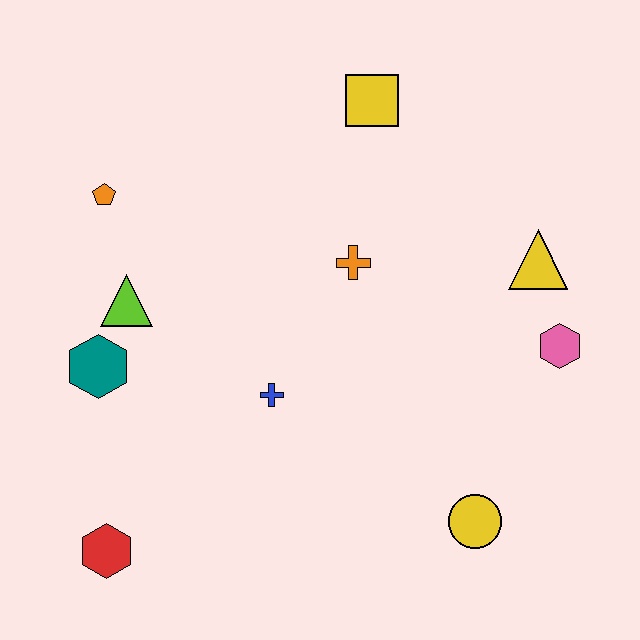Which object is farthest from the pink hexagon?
The red hexagon is farthest from the pink hexagon.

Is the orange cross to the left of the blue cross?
No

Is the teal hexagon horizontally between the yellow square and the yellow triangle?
No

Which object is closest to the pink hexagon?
The yellow triangle is closest to the pink hexagon.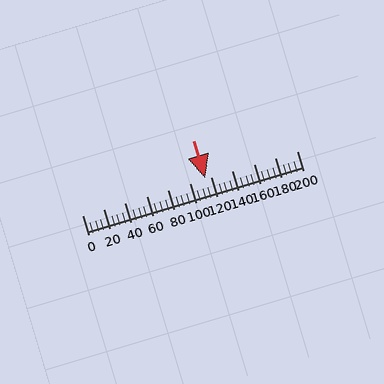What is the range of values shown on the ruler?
The ruler shows values from 0 to 200.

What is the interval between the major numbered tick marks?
The major tick marks are spaced 20 units apart.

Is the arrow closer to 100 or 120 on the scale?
The arrow is closer to 120.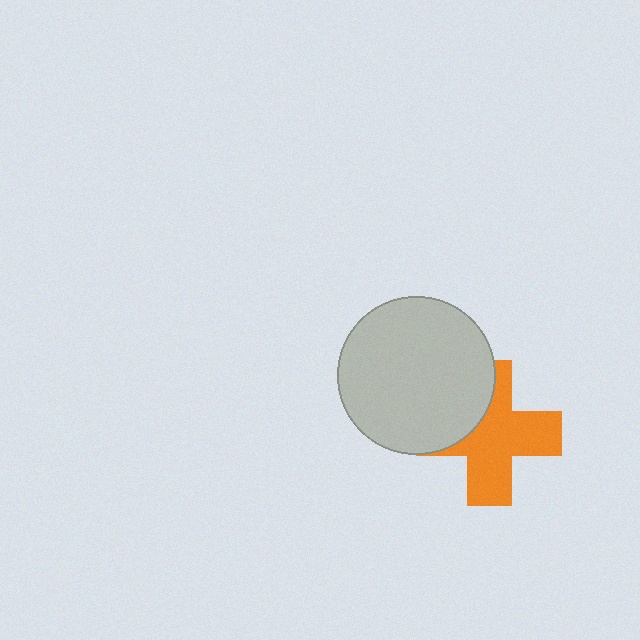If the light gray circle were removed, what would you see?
You would see the complete orange cross.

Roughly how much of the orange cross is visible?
Most of it is visible (roughly 67%).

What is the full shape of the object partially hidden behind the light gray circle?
The partially hidden object is an orange cross.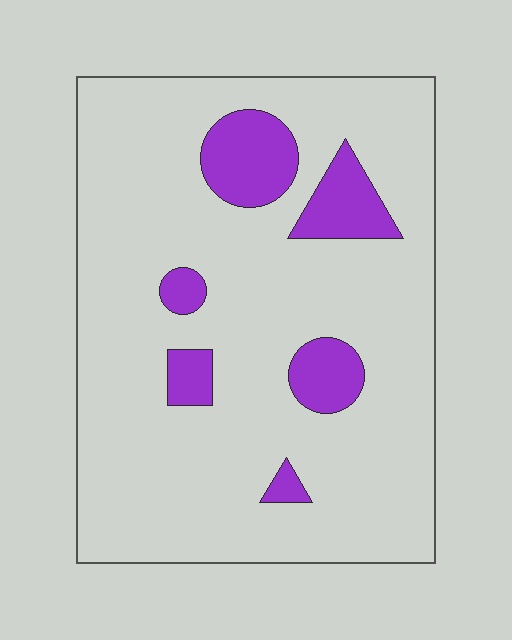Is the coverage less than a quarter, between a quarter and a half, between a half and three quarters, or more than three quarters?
Less than a quarter.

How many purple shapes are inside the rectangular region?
6.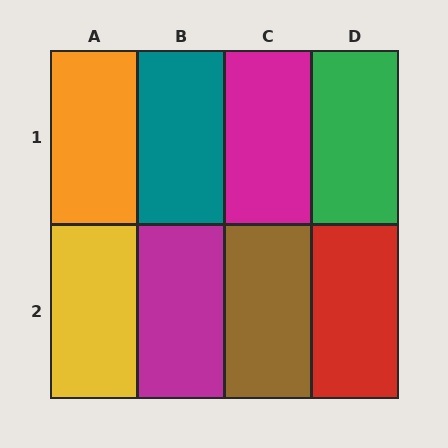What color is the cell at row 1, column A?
Orange.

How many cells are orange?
1 cell is orange.